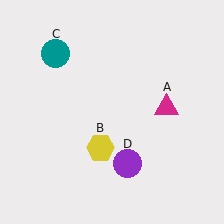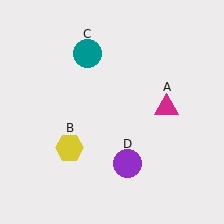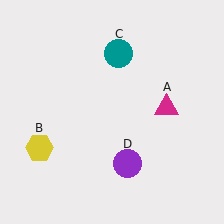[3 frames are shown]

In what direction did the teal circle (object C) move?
The teal circle (object C) moved right.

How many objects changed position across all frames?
2 objects changed position: yellow hexagon (object B), teal circle (object C).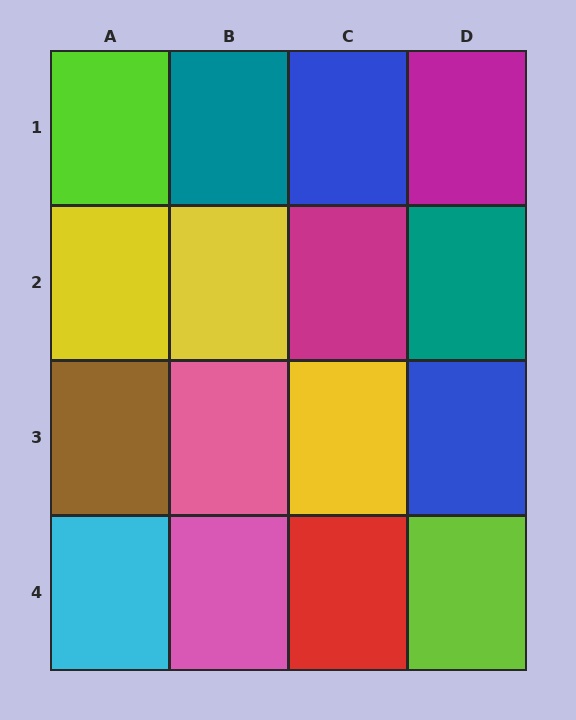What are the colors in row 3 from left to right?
Brown, pink, yellow, blue.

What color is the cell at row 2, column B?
Yellow.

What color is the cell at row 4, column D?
Lime.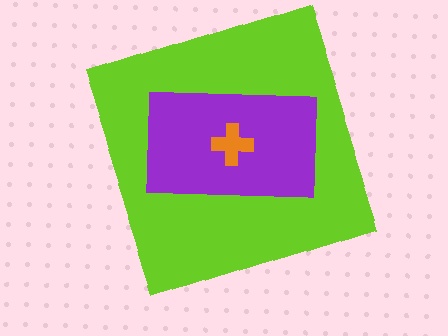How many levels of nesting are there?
3.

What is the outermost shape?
The lime square.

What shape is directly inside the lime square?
The purple rectangle.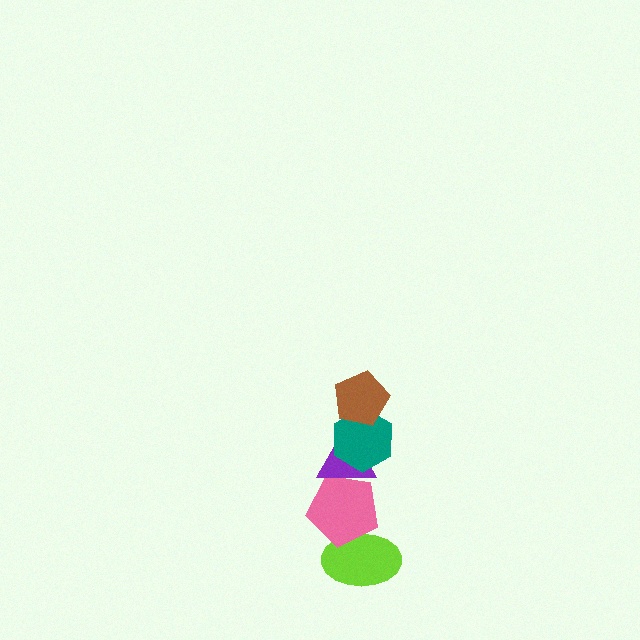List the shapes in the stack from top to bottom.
From top to bottom: the brown pentagon, the teal hexagon, the purple triangle, the pink pentagon, the lime ellipse.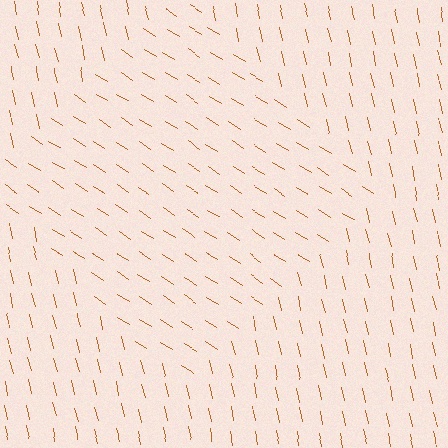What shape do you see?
I see a diamond.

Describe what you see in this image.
The image is filled with small brown line segments. A diamond region in the image has lines oriented differently from the surrounding lines, creating a visible texture boundary.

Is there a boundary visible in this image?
Yes, there is a texture boundary formed by a change in line orientation.